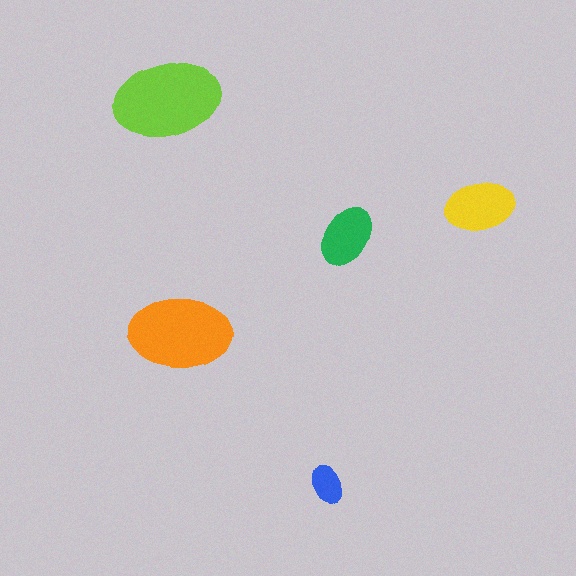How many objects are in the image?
There are 5 objects in the image.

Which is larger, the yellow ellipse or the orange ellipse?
The orange one.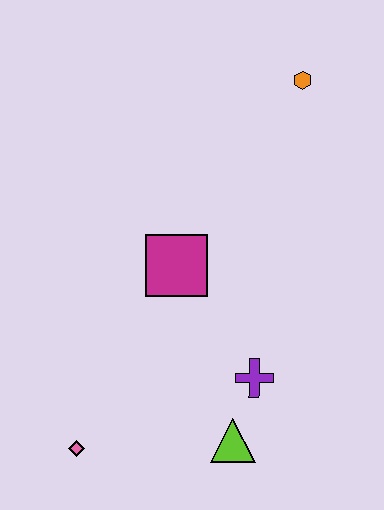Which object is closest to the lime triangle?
The purple cross is closest to the lime triangle.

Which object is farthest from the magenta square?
The orange hexagon is farthest from the magenta square.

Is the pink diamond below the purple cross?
Yes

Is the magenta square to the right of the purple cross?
No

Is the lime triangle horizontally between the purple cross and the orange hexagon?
No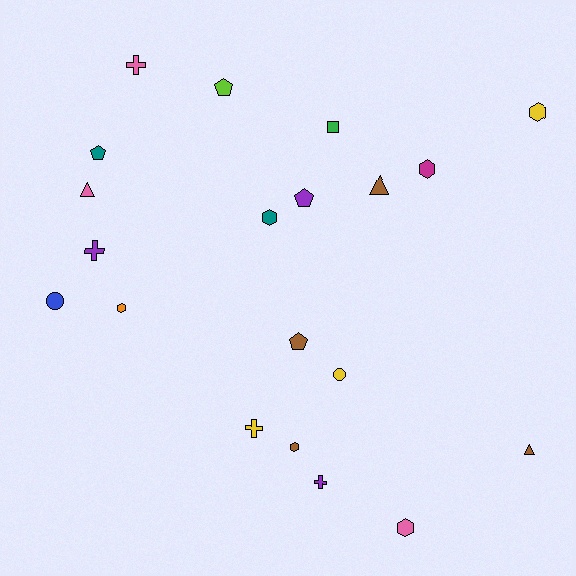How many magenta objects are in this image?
There is 1 magenta object.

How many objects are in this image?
There are 20 objects.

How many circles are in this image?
There are 2 circles.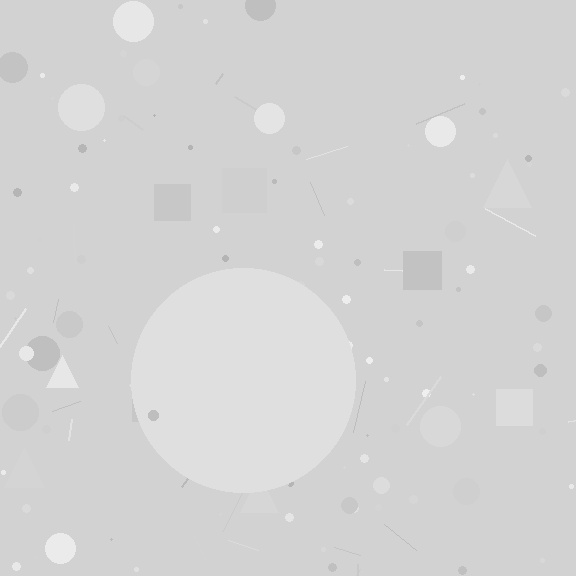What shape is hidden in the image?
A circle is hidden in the image.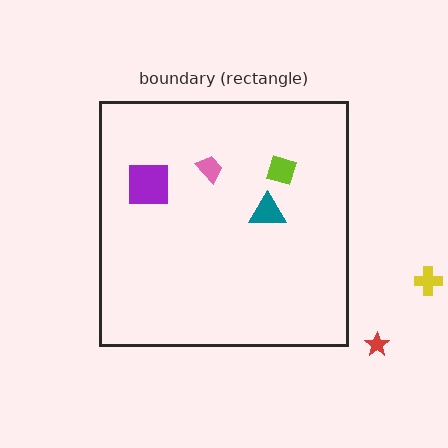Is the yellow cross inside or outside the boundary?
Outside.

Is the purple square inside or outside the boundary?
Inside.